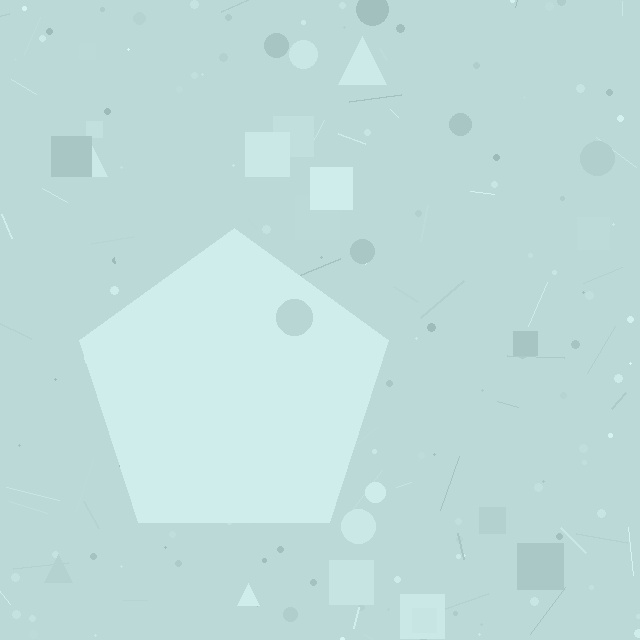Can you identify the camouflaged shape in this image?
The camouflaged shape is a pentagon.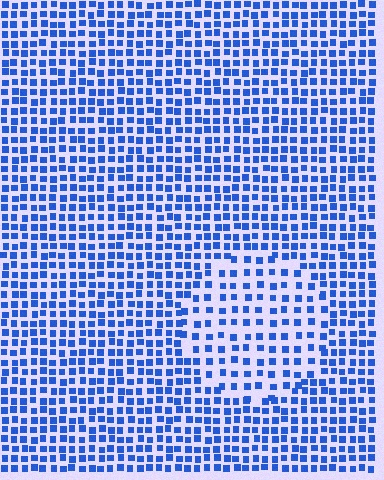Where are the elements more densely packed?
The elements are more densely packed outside the circle boundary.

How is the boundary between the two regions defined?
The boundary is defined by a change in element density (approximately 1.7x ratio). All elements are the same color, size, and shape.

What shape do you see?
I see a circle.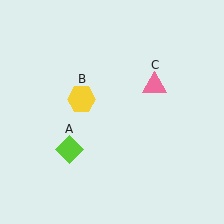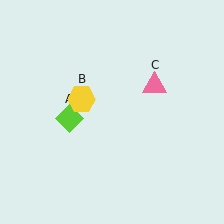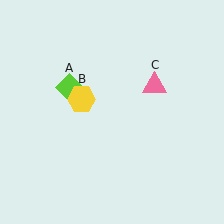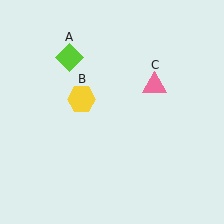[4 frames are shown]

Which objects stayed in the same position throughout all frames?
Yellow hexagon (object B) and pink triangle (object C) remained stationary.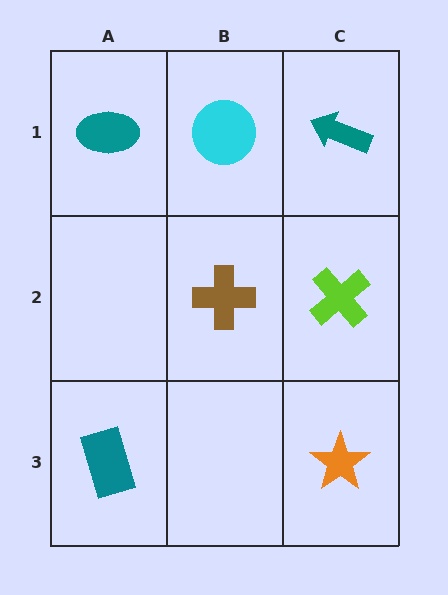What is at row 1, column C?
A teal arrow.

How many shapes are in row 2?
2 shapes.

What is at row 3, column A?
A teal rectangle.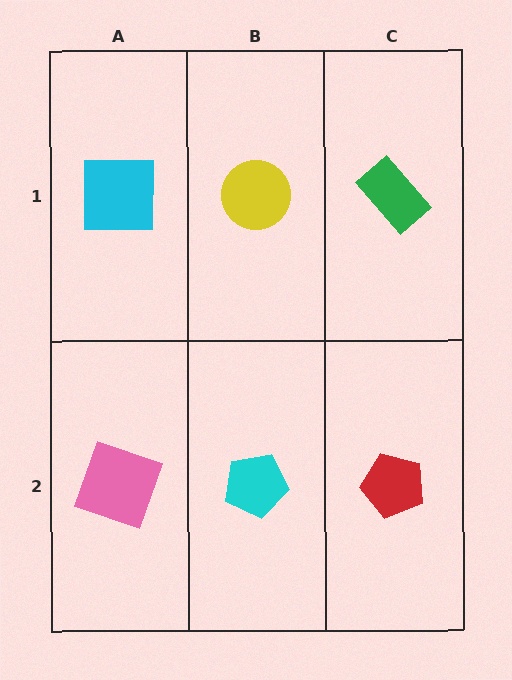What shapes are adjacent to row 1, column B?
A cyan pentagon (row 2, column B), a cyan square (row 1, column A), a green rectangle (row 1, column C).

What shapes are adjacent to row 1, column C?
A red pentagon (row 2, column C), a yellow circle (row 1, column B).